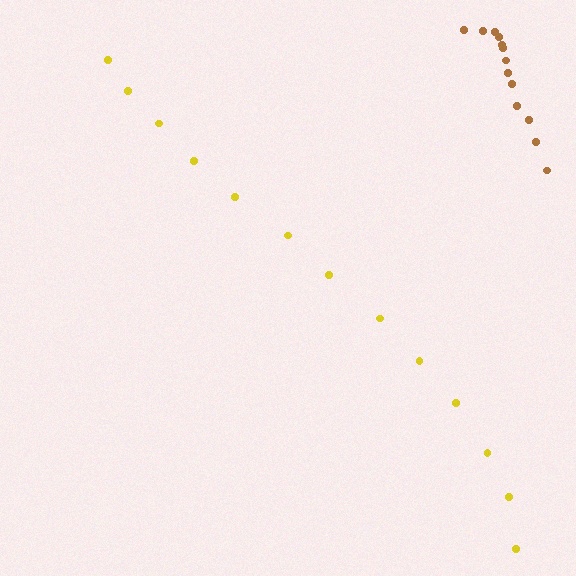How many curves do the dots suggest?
There are 2 distinct paths.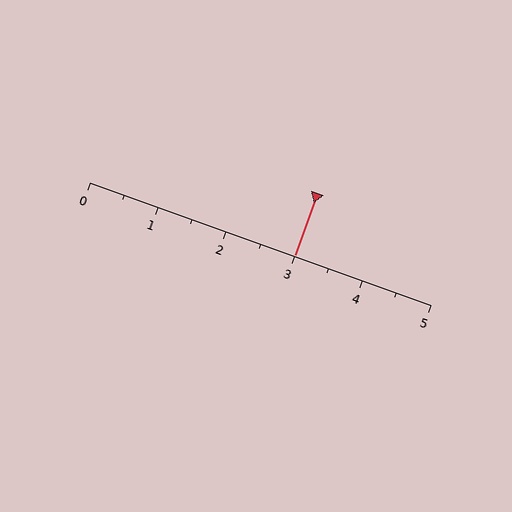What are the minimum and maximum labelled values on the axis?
The axis runs from 0 to 5.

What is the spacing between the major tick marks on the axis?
The major ticks are spaced 1 apart.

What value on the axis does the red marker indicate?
The marker indicates approximately 3.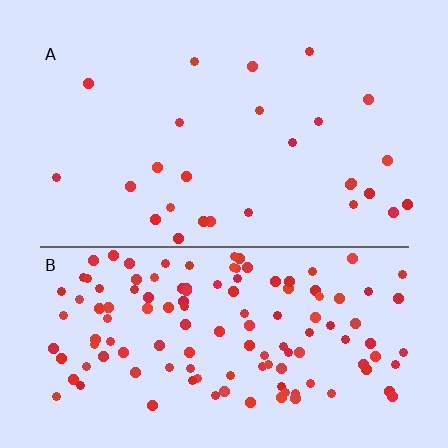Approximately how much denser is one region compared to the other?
Approximately 4.9× — region B over region A.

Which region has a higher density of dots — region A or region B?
B (the bottom).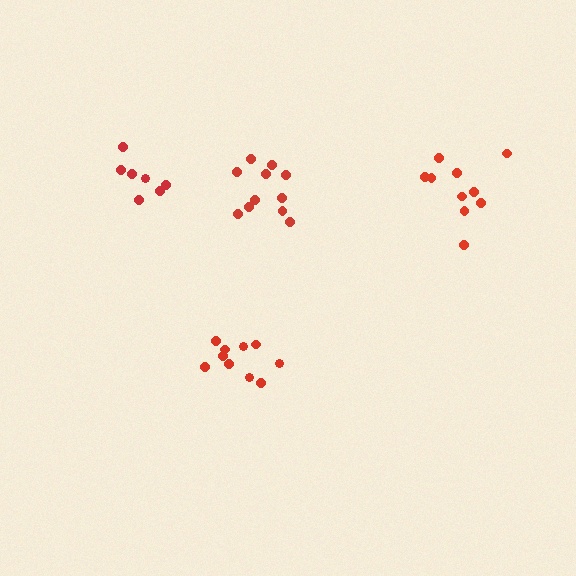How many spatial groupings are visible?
There are 4 spatial groupings.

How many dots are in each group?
Group 1: 11 dots, Group 2: 10 dots, Group 3: 10 dots, Group 4: 7 dots (38 total).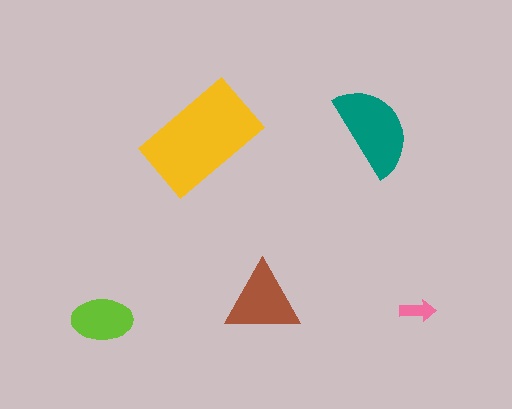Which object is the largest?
The yellow rectangle.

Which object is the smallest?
The pink arrow.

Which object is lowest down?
The lime ellipse is bottommost.